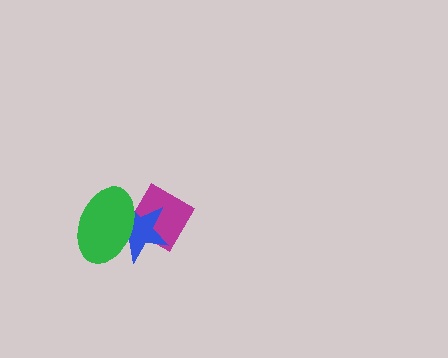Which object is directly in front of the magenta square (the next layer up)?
The blue star is directly in front of the magenta square.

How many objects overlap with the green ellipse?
2 objects overlap with the green ellipse.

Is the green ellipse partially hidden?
No, no other shape covers it.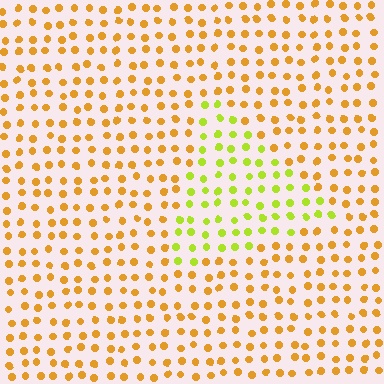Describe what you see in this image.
The image is filled with small orange elements in a uniform arrangement. A triangle-shaped region is visible where the elements are tinted to a slightly different hue, forming a subtle color boundary.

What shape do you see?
I see a triangle.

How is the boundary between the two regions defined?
The boundary is defined purely by a slight shift in hue (about 42 degrees). Spacing, size, and orientation are identical on both sides.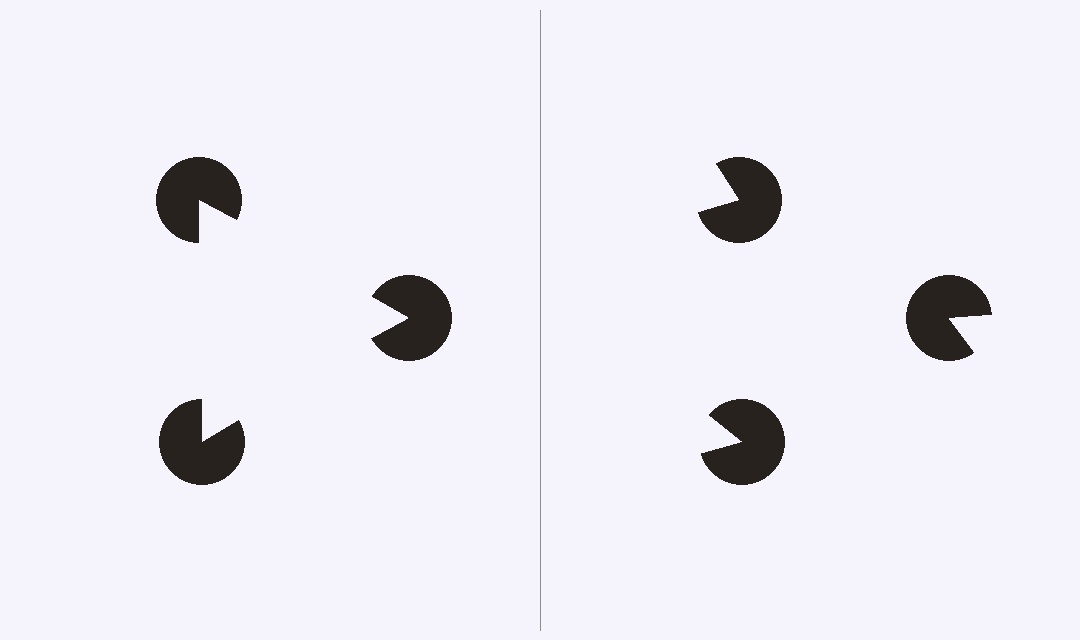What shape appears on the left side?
An illusory triangle.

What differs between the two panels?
The pac-man discs are positioned identically on both sides; only the wedge orientations differ. On the left they align to a triangle; on the right they are misaligned.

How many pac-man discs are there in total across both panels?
6 — 3 on each side.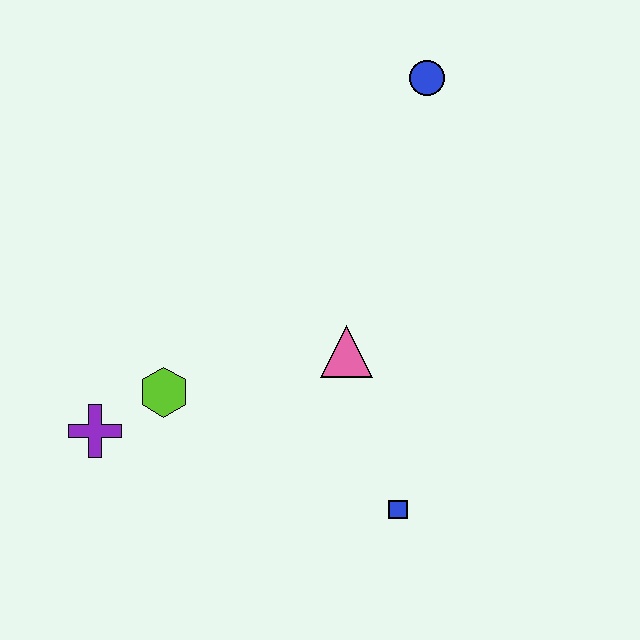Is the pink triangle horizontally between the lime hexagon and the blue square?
Yes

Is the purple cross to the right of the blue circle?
No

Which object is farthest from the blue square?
The blue circle is farthest from the blue square.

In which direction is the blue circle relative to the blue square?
The blue circle is above the blue square.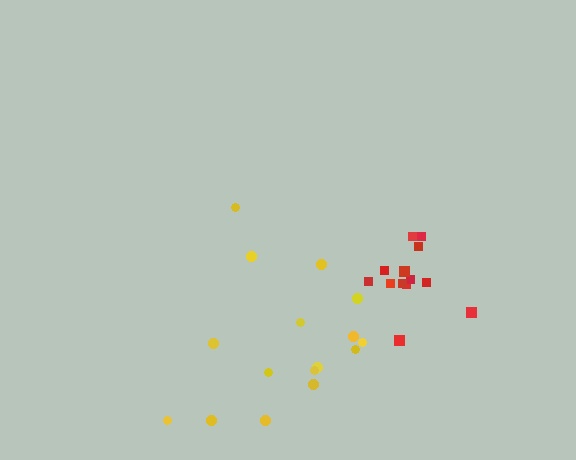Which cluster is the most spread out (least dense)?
Yellow.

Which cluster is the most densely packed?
Red.